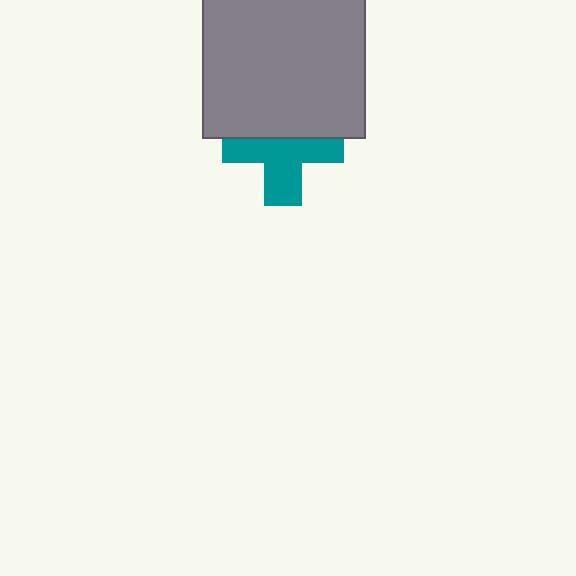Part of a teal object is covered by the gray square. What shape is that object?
It is a cross.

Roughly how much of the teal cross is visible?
About half of it is visible (roughly 58%).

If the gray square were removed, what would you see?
You would see the complete teal cross.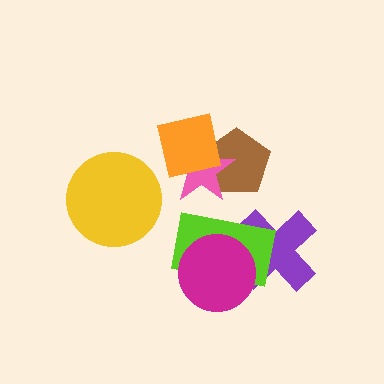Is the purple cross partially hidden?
Yes, it is partially covered by another shape.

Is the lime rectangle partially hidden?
Yes, it is partially covered by another shape.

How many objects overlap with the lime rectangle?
2 objects overlap with the lime rectangle.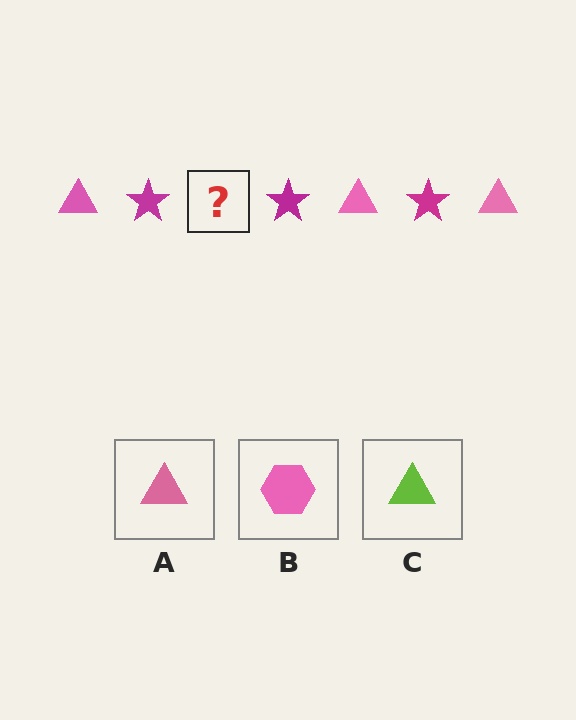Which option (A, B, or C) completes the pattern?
A.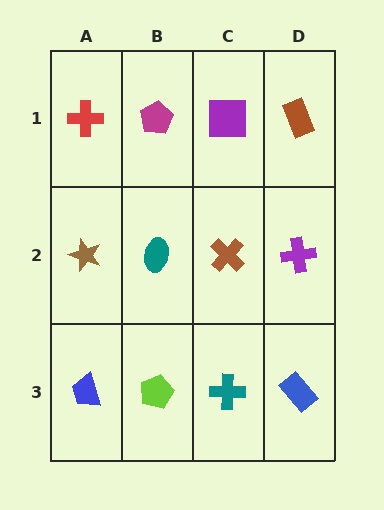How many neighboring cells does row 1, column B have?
3.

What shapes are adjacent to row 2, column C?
A purple square (row 1, column C), a teal cross (row 3, column C), a teal ellipse (row 2, column B), a purple cross (row 2, column D).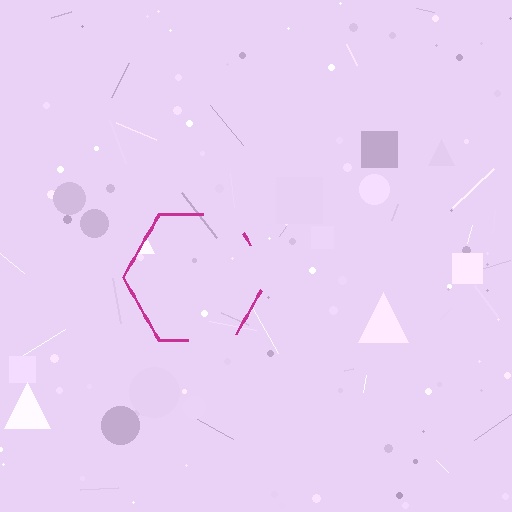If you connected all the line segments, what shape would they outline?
They would outline a hexagon.